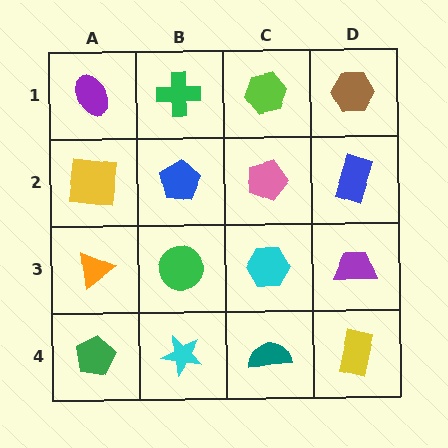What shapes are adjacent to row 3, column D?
A blue rectangle (row 2, column D), a yellow rectangle (row 4, column D), a cyan hexagon (row 3, column C).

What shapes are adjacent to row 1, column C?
A pink pentagon (row 2, column C), a green cross (row 1, column B), a brown hexagon (row 1, column D).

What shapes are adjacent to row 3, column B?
A blue pentagon (row 2, column B), a cyan star (row 4, column B), an orange triangle (row 3, column A), a cyan hexagon (row 3, column C).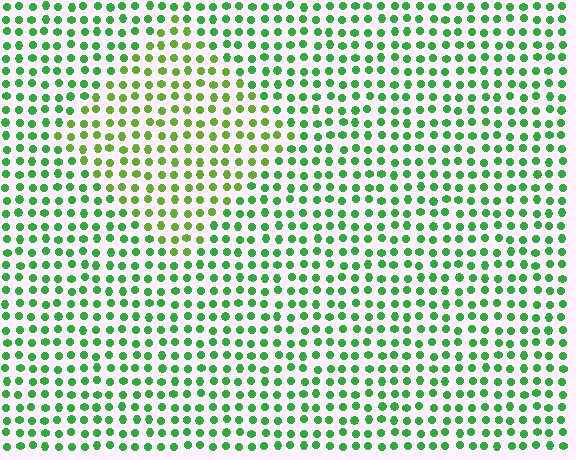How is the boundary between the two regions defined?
The boundary is defined purely by a slight shift in hue (about 32 degrees). Spacing, size, and orientation are identical on both sides.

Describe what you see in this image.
The image is filled with small green elements in a uniform arrangement. A diamond-shaped region is visible where the elements are tinted to a slightly different hue, forming a subtle color boundary.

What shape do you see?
I see a diamond.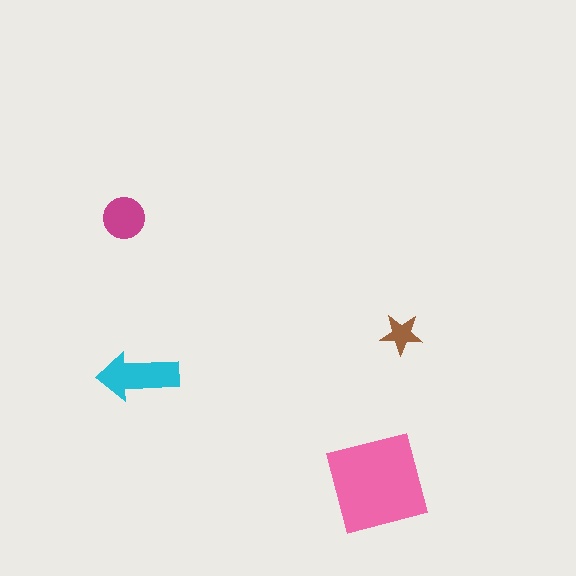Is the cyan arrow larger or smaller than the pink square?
Smaller.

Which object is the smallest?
The brown star.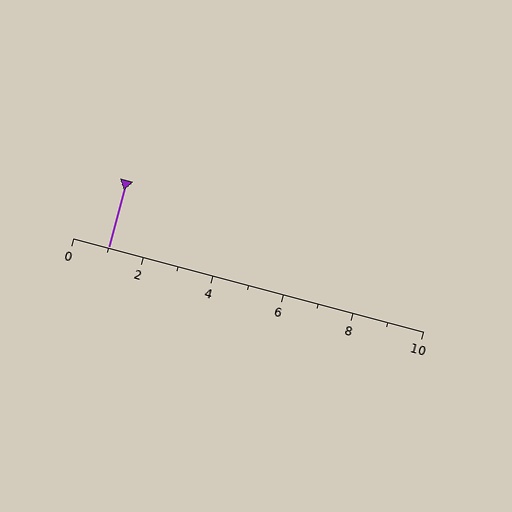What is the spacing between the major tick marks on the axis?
The major ticks are spaced 2 apart.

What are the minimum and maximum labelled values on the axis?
The axis runs from 0 to 10.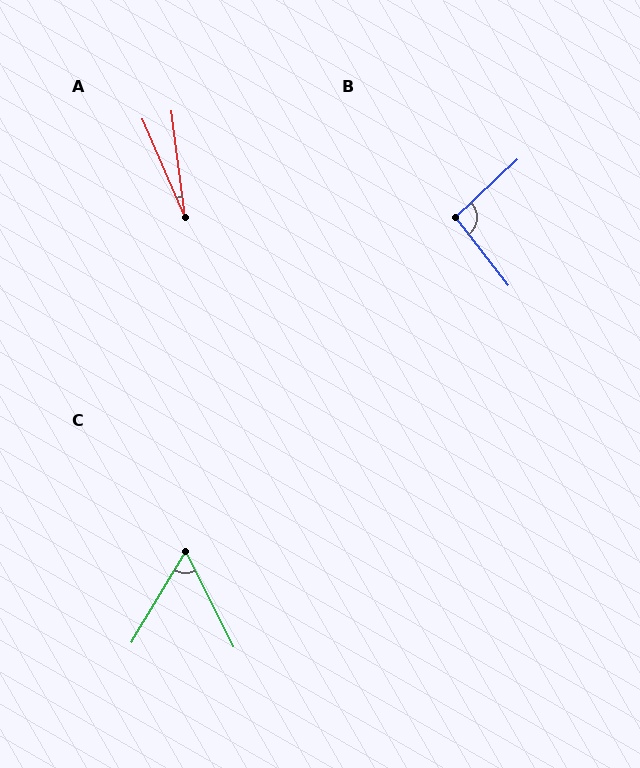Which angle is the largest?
B, at approximately 95 degrees.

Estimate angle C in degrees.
Approximately 57 degrees.